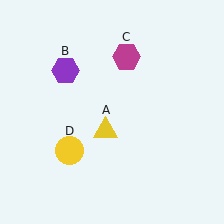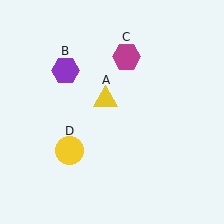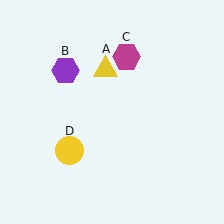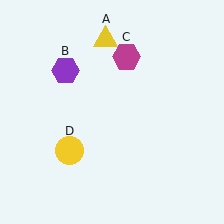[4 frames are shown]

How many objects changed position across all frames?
1 object changed position: yellow triangle (object A).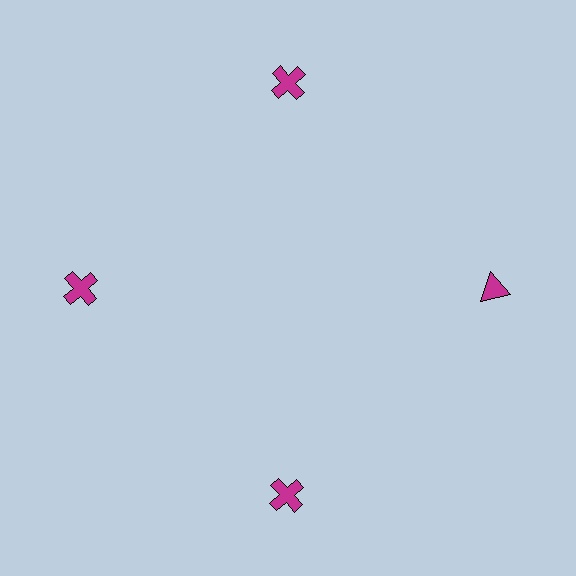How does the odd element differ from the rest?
It has a different shape: triangle instead of cross.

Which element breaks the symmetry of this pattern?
The magenta triangle at roughly the 3 o'clock position breaks the symmetry. All other shapes are magenta crosses.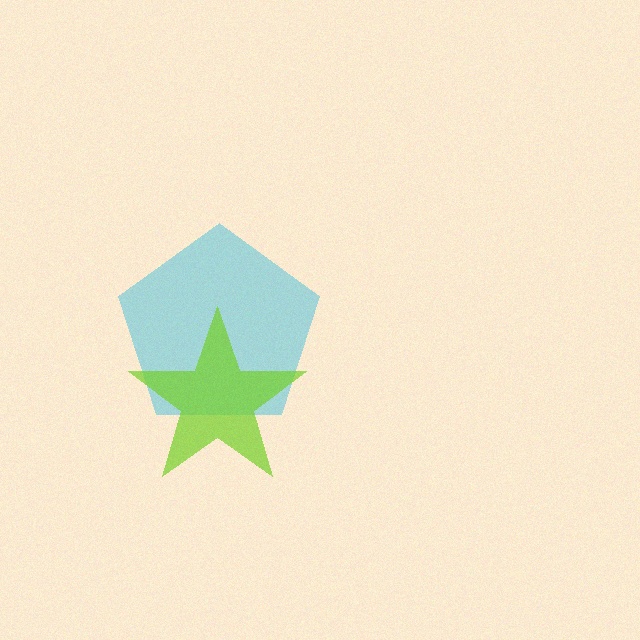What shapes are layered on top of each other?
The layered shapes are: a cyan pentagon, a lime star.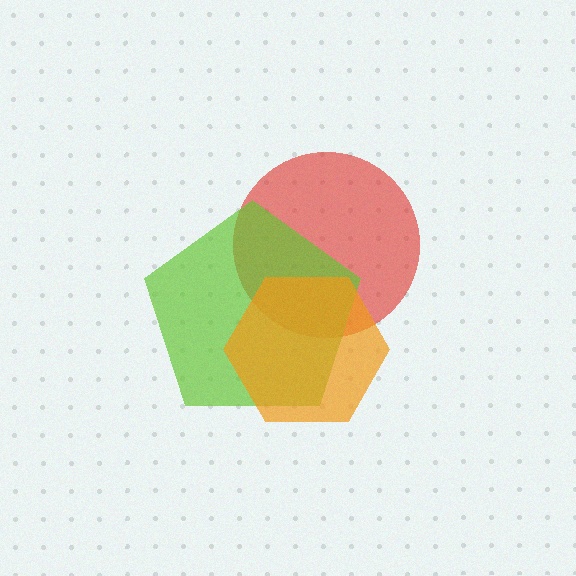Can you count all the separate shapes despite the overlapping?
Yes, there are 3 separate shapes.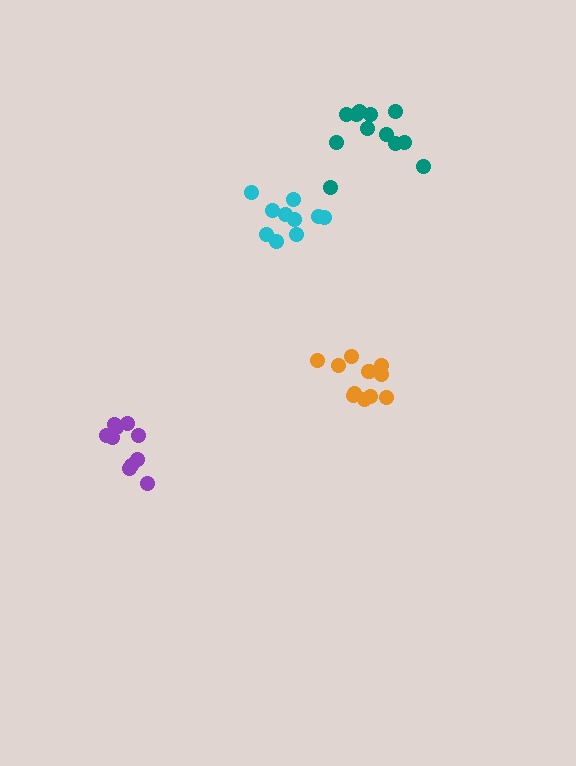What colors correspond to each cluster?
The clusters are colored: orange, purple, cyan, teal.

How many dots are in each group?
Group 1: 12 dots, Group 2: 10 dots, Group 3: 10 dots, Group 4: 12 dots (44 total).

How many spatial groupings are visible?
There are 4 spatial groupings.